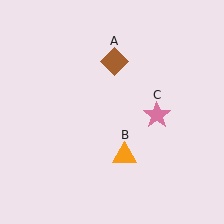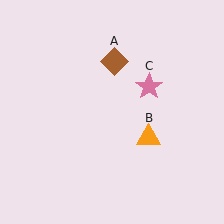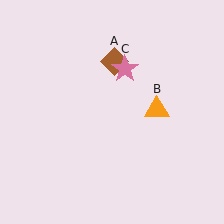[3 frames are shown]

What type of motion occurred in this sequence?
The orange triangle (object B), pink star (object C) rotated counterclockwise around the center of the scene.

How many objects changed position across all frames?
2 objects changed position: orange triangle (object B), pink star (object C).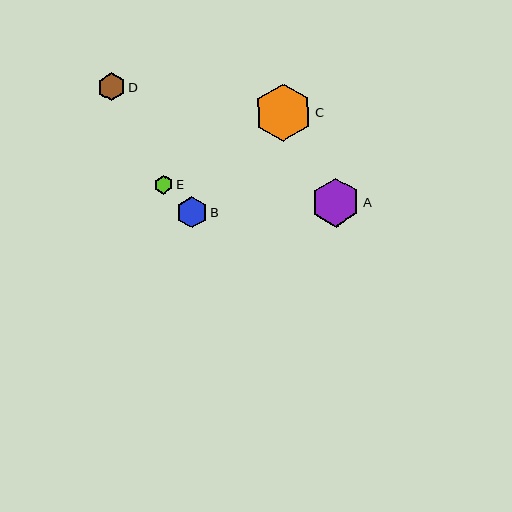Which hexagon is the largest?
Hexagon C is the largest with a size of approximately 57 pixels.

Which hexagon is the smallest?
Hexagon E is the smallest with a size of approximately 19 pixels.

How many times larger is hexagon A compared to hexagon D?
Hexagon A is approximately 1.7 times the size of hexagon D.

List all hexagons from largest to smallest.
From largest to smallest: C, A, B, D, E.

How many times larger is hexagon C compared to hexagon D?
Hexagon C is approximately 2.0 times the size of hexagon D.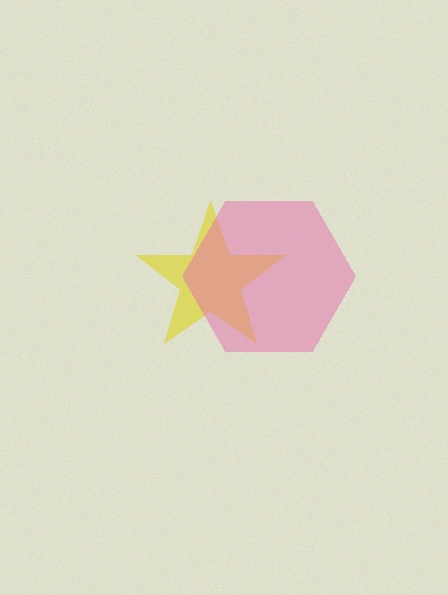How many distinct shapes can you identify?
There are 2 distinct shapes: a yellow star, a pink hexagon.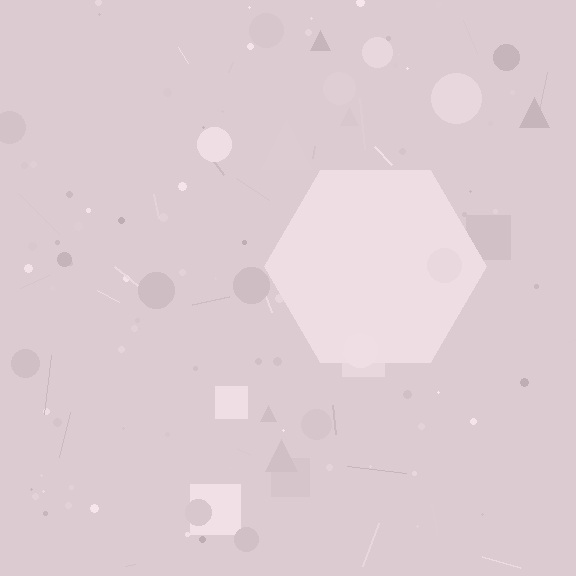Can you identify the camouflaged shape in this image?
The camouflaged shape is a hexagon.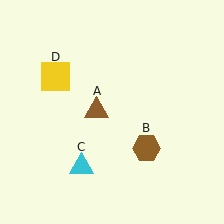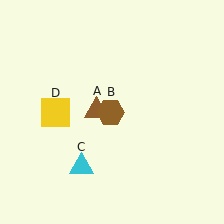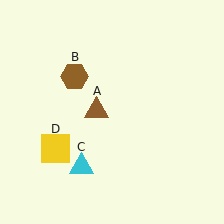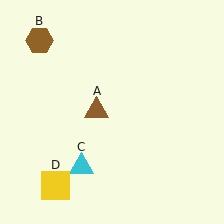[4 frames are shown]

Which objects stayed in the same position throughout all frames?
Brown triangle (object A) and cyan triangle (object C) remained stationary.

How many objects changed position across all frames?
2 objects changed position: brown hexagon (object B), yellow square (object D).